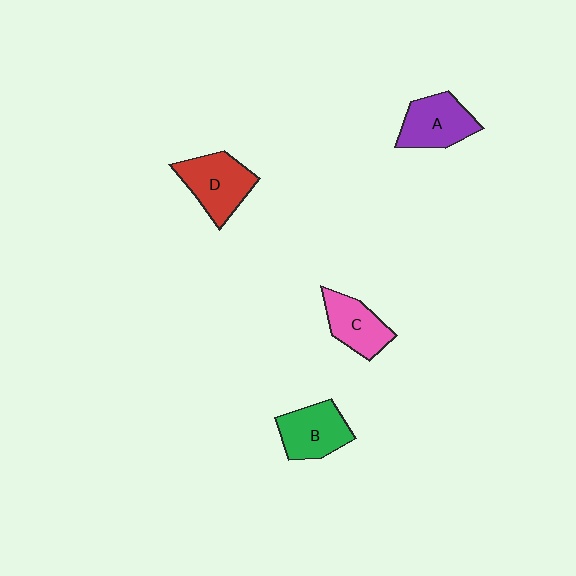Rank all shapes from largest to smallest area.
From largest to smallest: D (red), A (purple), B (green), C (pink).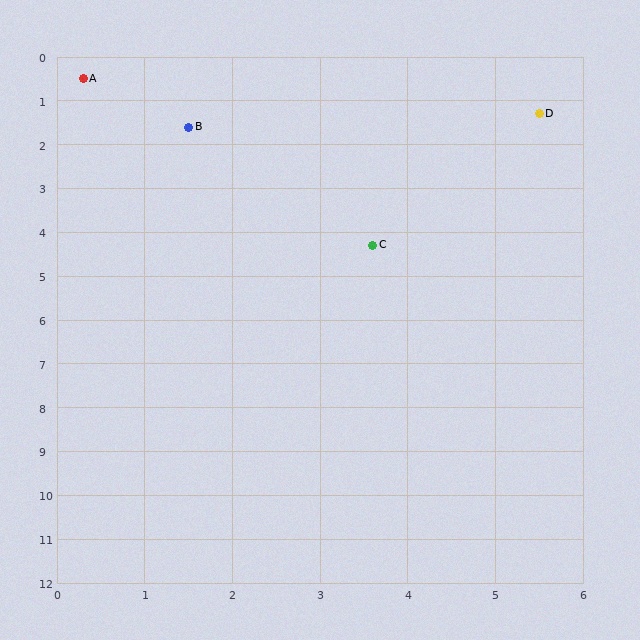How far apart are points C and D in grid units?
Points C and D are about 3.6 grid units apart.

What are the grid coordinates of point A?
Point A is at approximately (0.3, 0.5).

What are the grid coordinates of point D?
Point D is at approximately (5.5, 1.3).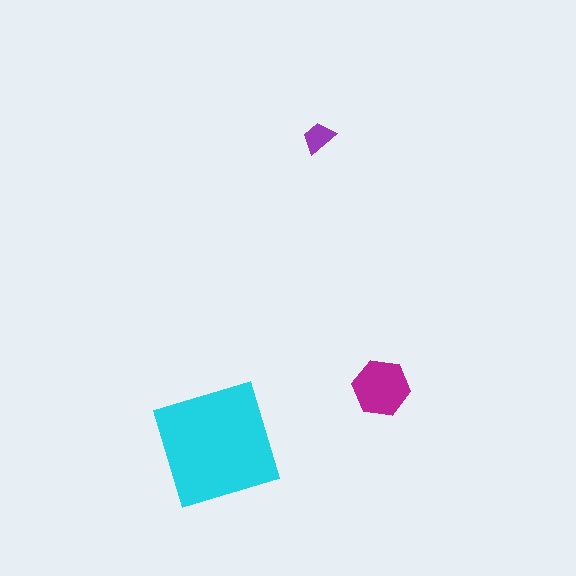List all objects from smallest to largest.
The purple trapezoid, the magenta hexagon, the cyan square.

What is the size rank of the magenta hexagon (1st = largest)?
2nd.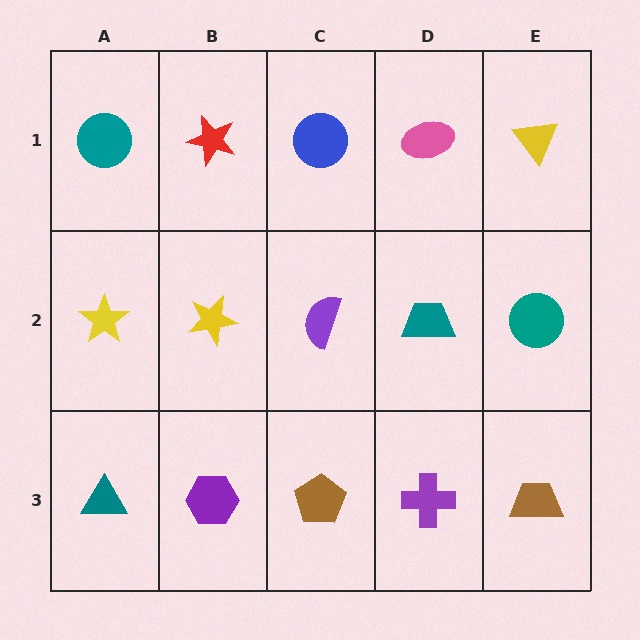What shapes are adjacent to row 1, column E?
A teal circle (row 2, column E), a pink ellipse (row 1, column D).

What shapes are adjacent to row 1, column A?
A yellow star (row 2, column A), a red star (row 1, column B).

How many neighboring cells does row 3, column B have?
3.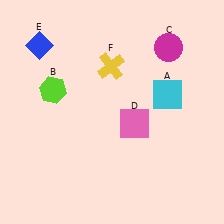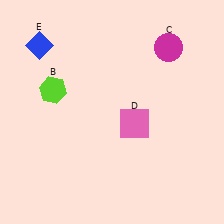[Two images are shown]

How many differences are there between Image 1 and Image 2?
There are 2 differences between the two images.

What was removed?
The cyan square (A), the yellow cross (F) were removed in Image 2.